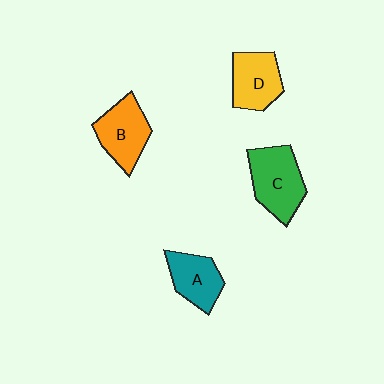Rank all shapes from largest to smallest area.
From largest to smallest: C (green), B (orange), D (yellow), A (teal).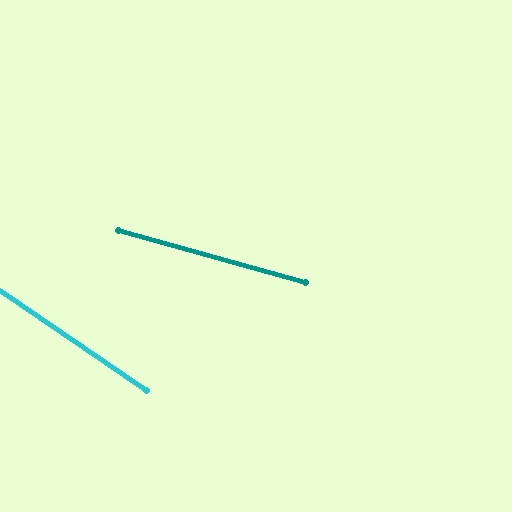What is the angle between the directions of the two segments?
Approximately 19 degrees.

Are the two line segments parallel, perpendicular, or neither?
Neither parallel nor perpendicular — they differ by about 19°.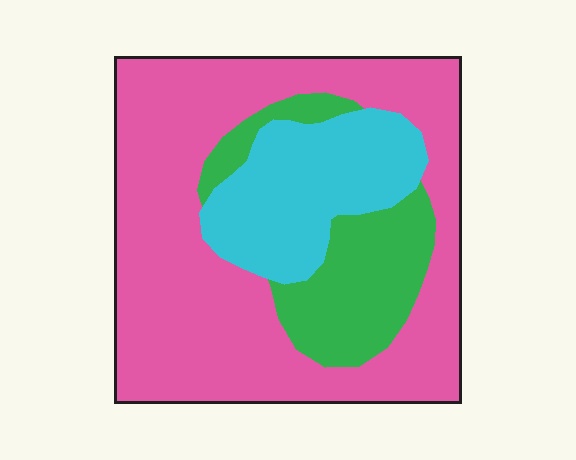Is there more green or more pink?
Pink.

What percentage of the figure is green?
Green covers 18% of the figure.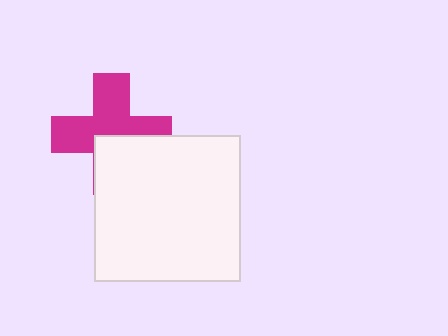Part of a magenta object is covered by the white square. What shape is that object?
It is a cross.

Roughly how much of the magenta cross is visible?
About half of it is visible (roughly 62%).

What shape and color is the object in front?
The object in front is a white square.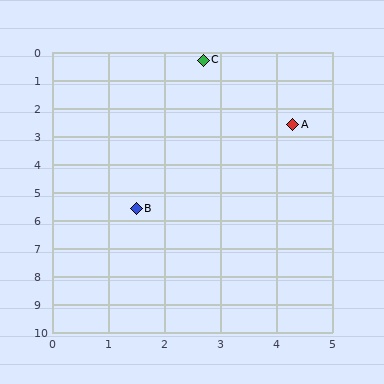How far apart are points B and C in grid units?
Points B and C are about 5.4 grid units apart.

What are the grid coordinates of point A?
Point A is at approximately (4.3, 2.6).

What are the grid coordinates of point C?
Point C is at approximately (2.7, 0.3).